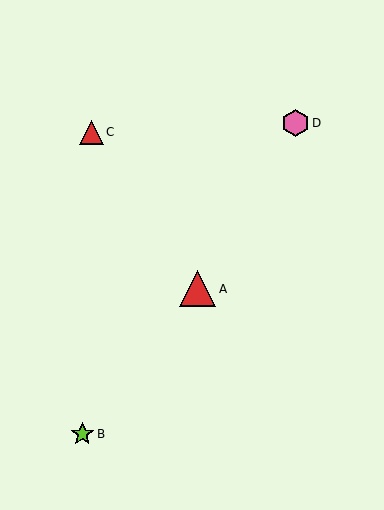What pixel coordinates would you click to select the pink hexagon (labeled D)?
Click at (295, 123) to select the pink hexagon D.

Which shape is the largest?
The red triangle (labeled A) is the largest.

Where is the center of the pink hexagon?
The center of the pink hexagon is at (295, 123).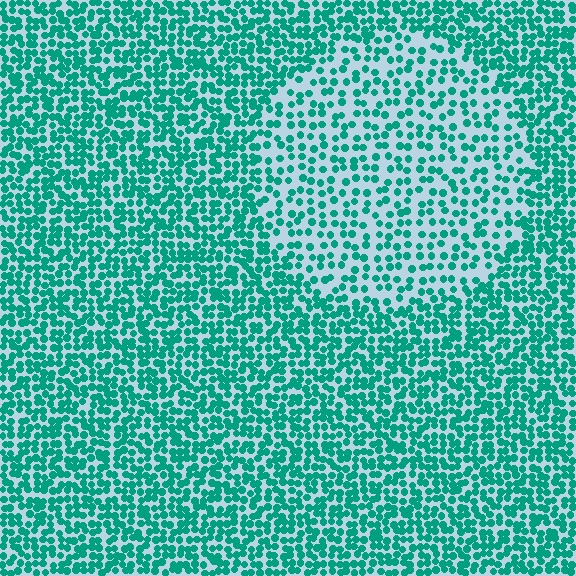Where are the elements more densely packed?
The elements are more densely packed outside the circle boundary.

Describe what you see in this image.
The image contains small teal elements arranged at two different densities. A circle-shaped region is visible where the elements are less densely packed than the surrounding area.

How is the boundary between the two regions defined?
The boundary is defined by a change in element density (approximately 1.9x ratio). All elements are the same color, size, and shape.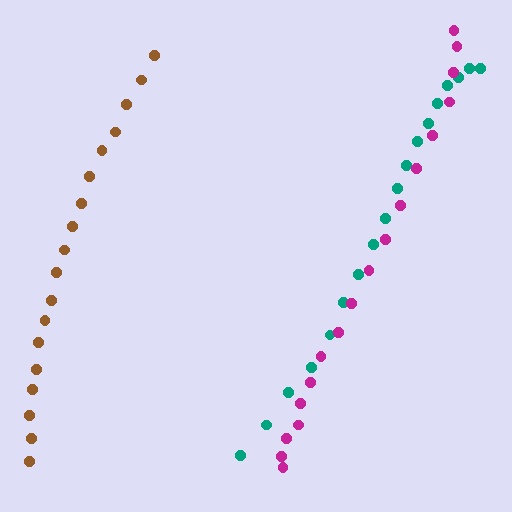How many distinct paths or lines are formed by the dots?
There are 3 distinct paths.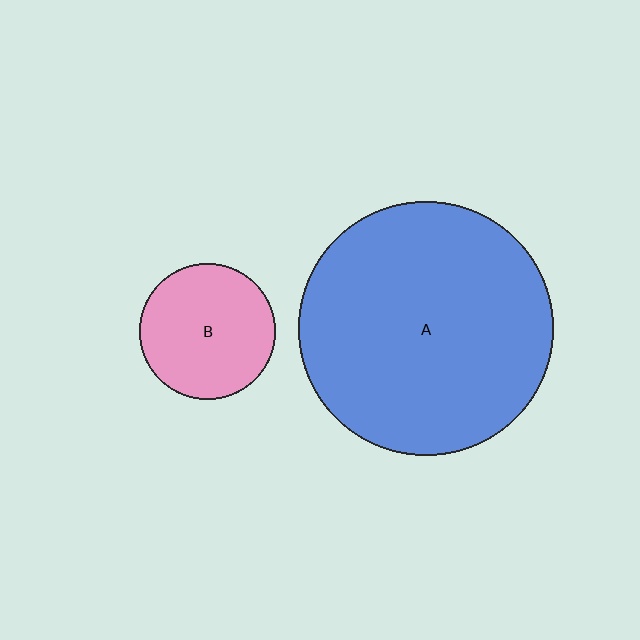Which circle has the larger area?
Circle A (blue).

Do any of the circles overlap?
No, none of the circles overlap.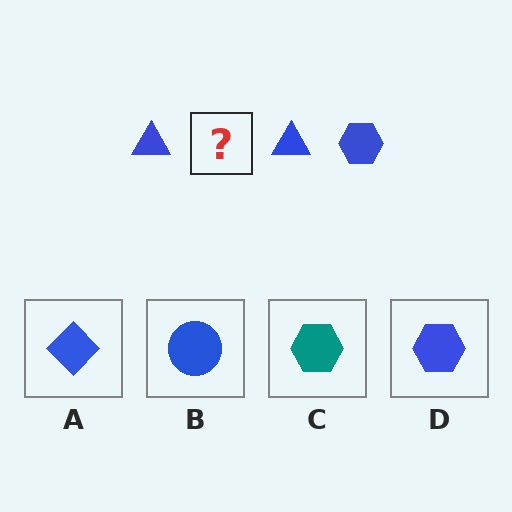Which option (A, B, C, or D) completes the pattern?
D.